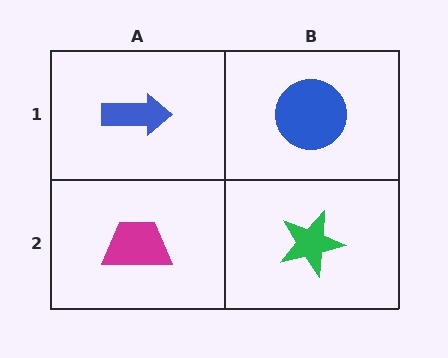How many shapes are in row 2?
2 shapes.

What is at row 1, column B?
A blue circle.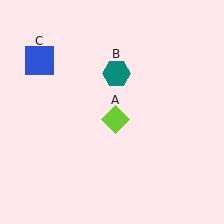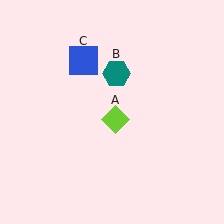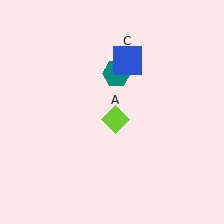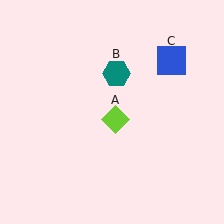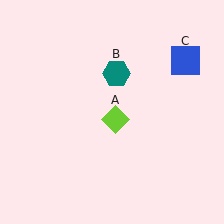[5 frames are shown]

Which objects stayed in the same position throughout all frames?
Lime diamond (object A) and teal hexagon (object B) remained stationary.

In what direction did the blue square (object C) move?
The blue square (object C) moved right.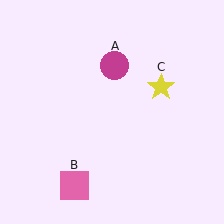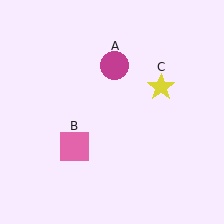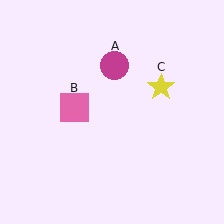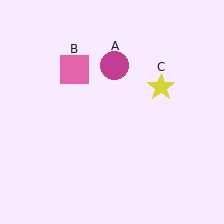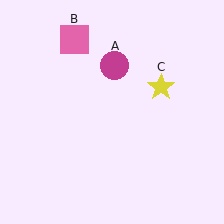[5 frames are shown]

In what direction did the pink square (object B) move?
The pink square (object B) moved up.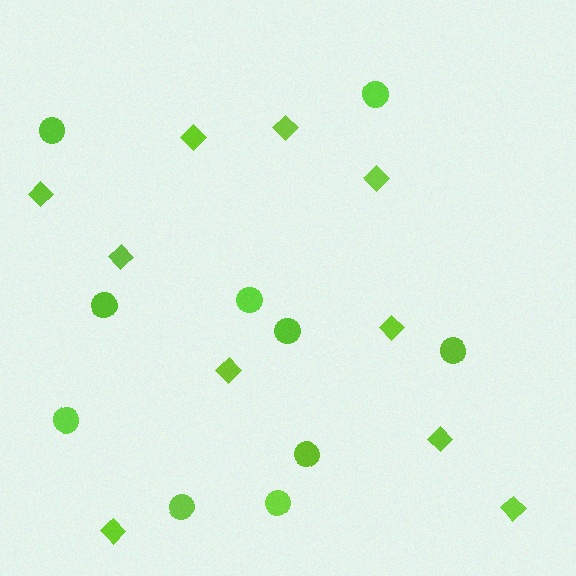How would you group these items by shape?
There are 2 groups: one group of circles (10) and one group of diamonds (10).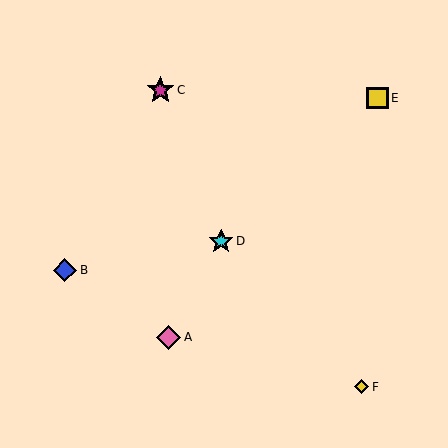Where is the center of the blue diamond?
The center of the blue diamond is at (65, 270).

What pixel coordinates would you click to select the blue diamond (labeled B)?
Click at (65, 270) to select the blue diamond B.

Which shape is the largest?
The magenta star (labeled C) is the largest.